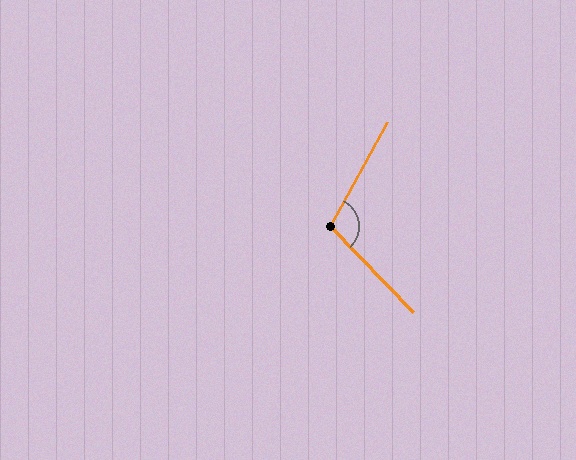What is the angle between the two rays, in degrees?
Approximately 107 degrees.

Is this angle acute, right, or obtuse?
It is obtuse.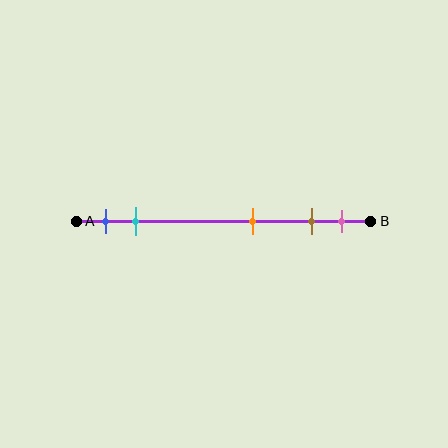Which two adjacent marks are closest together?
The brown and pink marks are the closest adjacent pair.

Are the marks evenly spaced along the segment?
No, the marks are not evenly spaced.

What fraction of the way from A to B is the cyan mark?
The cyan mark is approximately 20% (0.2) of the way from A to B.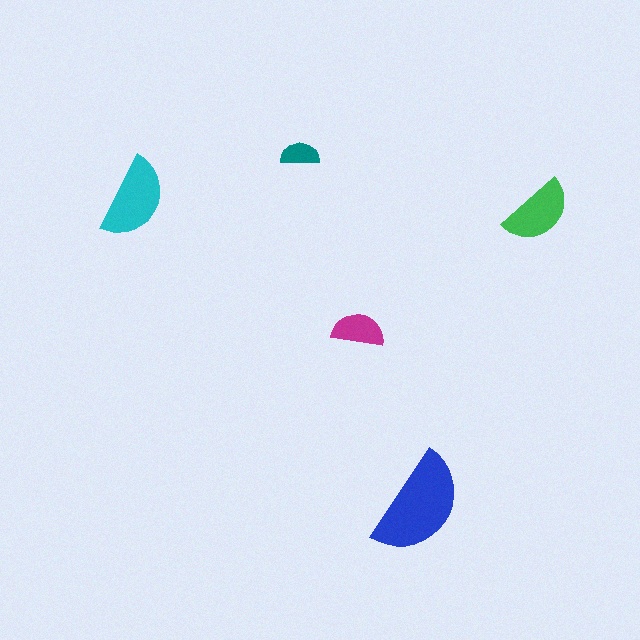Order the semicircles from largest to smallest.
the blue one, the cyan one, the green one, the magenta one, the teal one.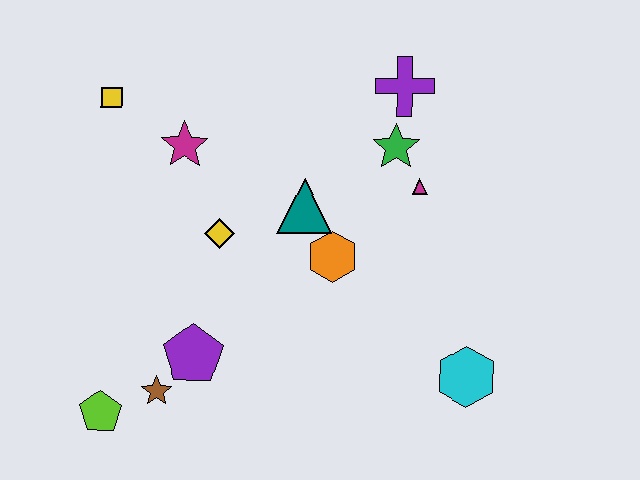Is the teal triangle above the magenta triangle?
No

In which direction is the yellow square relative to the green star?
The yellow square is to the left of the green star.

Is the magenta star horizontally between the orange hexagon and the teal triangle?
No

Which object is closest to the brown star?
The purple pentagon is closest to the brown star.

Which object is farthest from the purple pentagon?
The purple cross is farthest from the purple pentagon.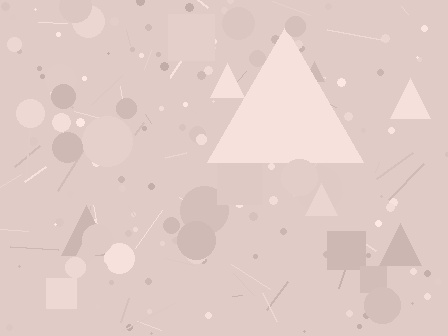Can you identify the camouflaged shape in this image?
The camouflaged shape is a triangle.